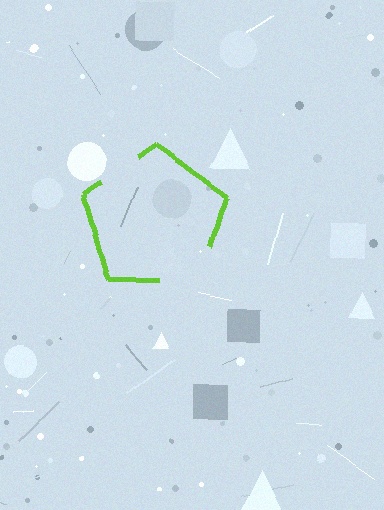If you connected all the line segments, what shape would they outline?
They would outline a pentagon.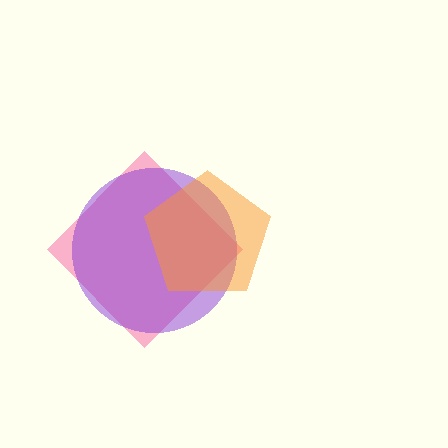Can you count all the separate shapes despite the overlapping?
Yes, there are 3 separate shapes.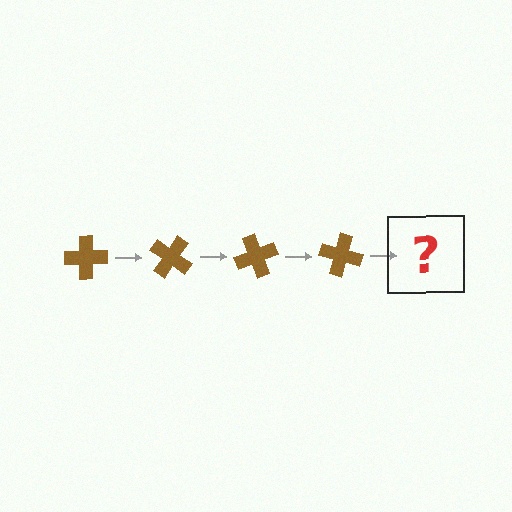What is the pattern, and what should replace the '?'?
The pattern is that the cross rotates 35 degrees each step. The '?' should be a brown cross rotated 140 degrees.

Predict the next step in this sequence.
The next step is a brown cross rotated 140 degrees.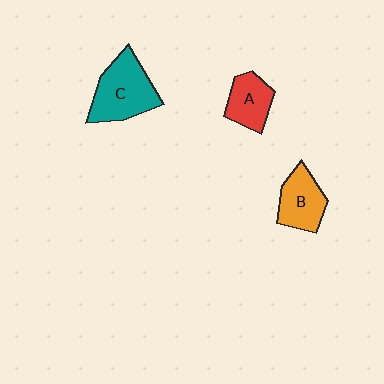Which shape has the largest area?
Shape C (teal).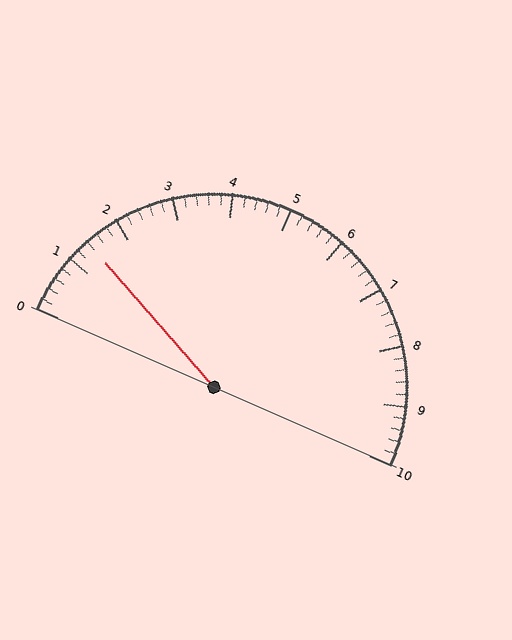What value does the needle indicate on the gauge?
The needle indicates approximately 1.4.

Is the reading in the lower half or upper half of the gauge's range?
The reading is in the lower half of the range (0 to 10).